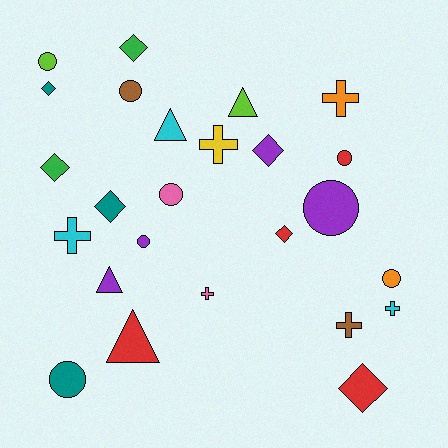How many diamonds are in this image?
There are 7 diamonds.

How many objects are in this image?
There are 25 objects.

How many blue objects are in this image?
There are no blue objects.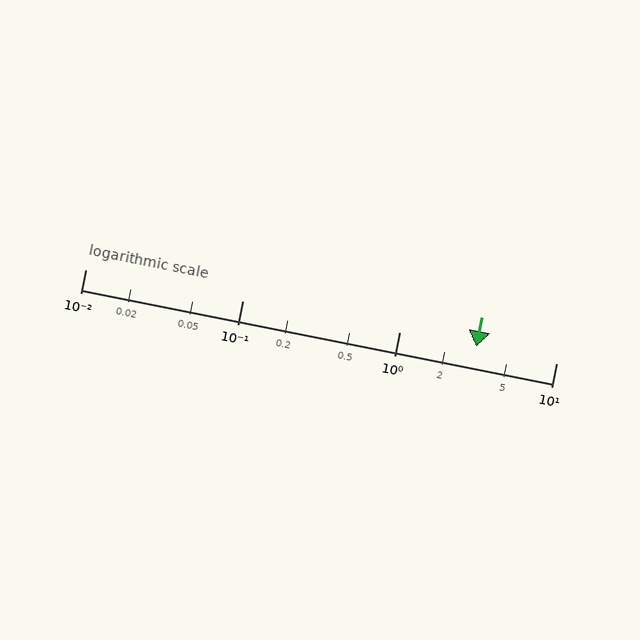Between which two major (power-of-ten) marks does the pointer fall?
The pointer is between 1 and 10.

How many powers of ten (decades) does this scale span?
The scale spans 3 decades, from 0.01 to 10.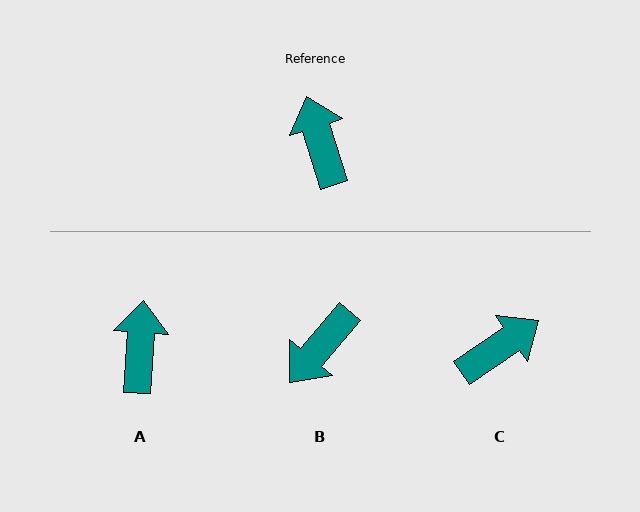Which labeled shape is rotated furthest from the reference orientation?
B, about 122 degrees away.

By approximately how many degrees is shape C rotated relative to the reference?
Approximately 73 degrees clockwise.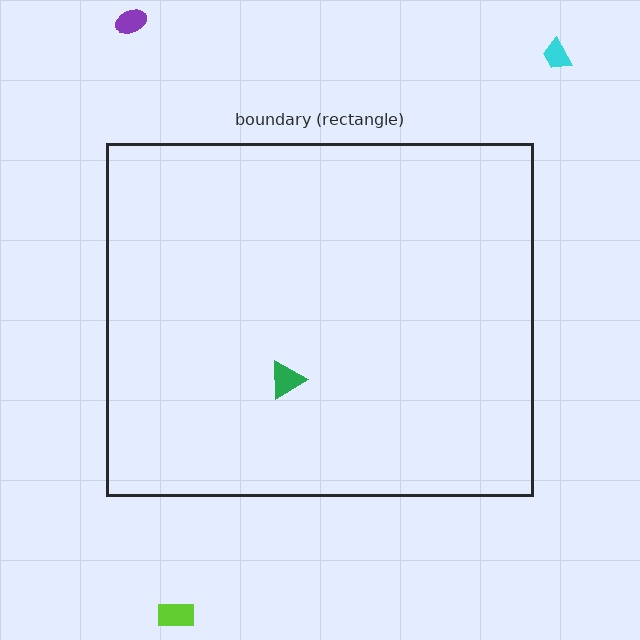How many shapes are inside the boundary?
1 inside, 3 outside.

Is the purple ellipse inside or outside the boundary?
Outside.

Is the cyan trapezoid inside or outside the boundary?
Outside.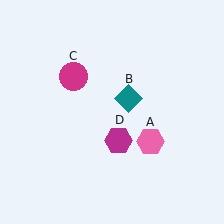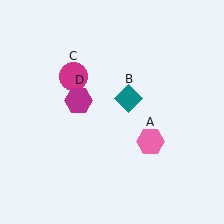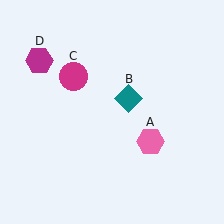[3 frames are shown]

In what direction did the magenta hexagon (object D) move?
The magenta hexagon (object D) moved up and to the left.